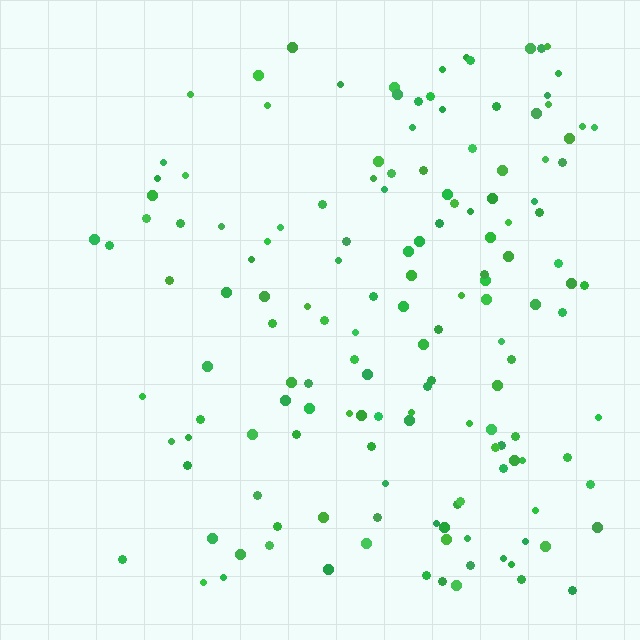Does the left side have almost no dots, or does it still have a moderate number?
Still a moderate number, just noticeably fewer than the right.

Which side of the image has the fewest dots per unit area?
The left.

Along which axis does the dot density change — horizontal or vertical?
Horizontal.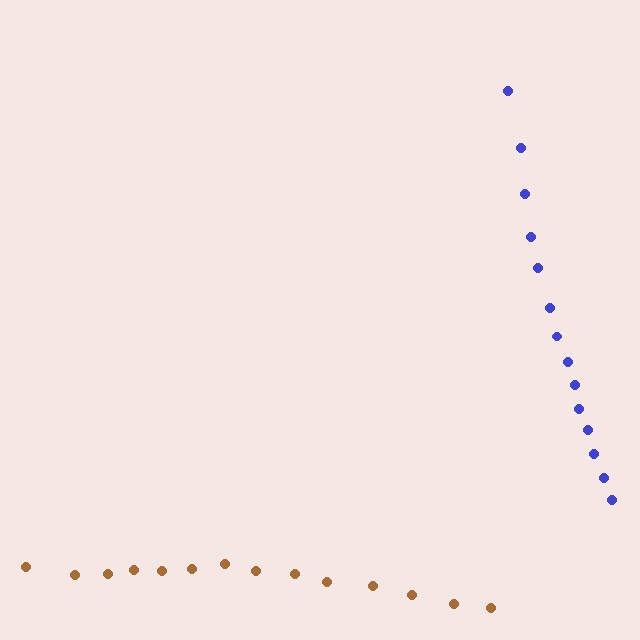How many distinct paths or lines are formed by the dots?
There are 2 distinct paths.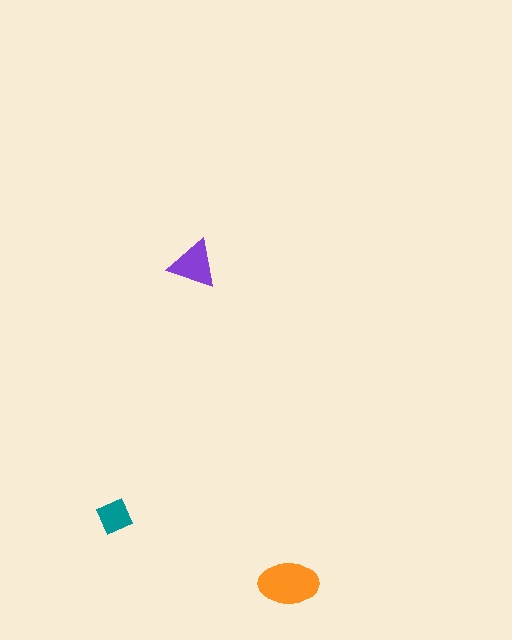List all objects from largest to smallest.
The orange ellipse, the purple triangle, the teal square.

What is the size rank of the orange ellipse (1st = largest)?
1st.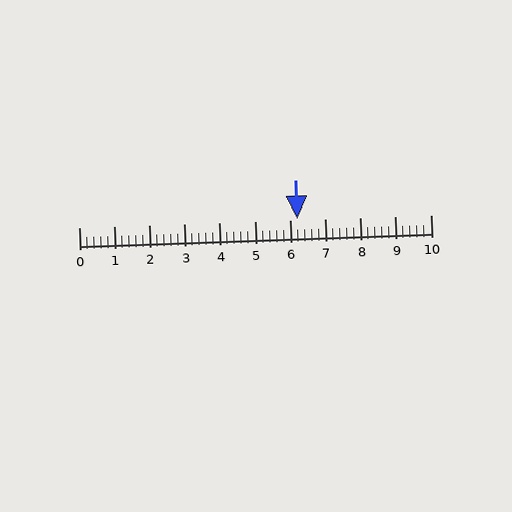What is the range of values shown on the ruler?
The ruler shows values from 0 to 10.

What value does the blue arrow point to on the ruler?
The blue arrow points to approximately 6.2.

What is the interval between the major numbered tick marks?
The major tick marks are spaced 1 units apart.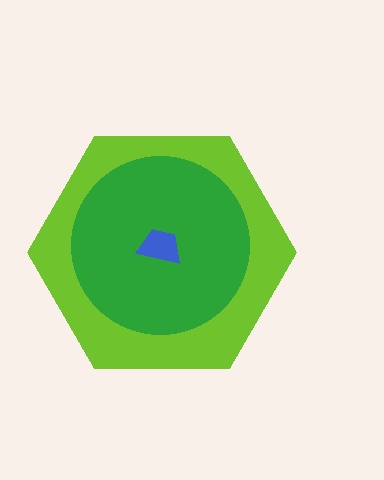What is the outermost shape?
The lime hexagon.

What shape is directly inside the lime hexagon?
The green circle.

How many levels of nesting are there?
3.